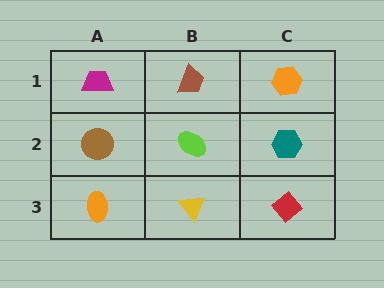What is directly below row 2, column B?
A yellow triangle.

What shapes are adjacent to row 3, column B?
A lime ellipse (row 2, column B), an orange ellipse (row 3, column A), a red diamond (row 3, column C).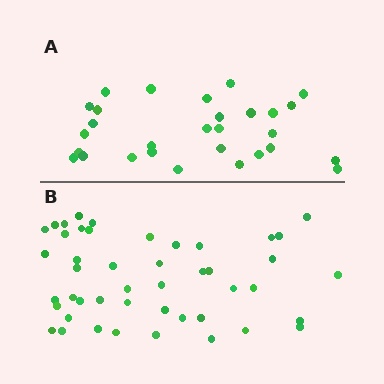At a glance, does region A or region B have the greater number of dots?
Region B (the bottom region) has more dots.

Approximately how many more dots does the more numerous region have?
Region B has approximately 15 more dots than region A.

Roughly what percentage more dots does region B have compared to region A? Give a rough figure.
About 60% more.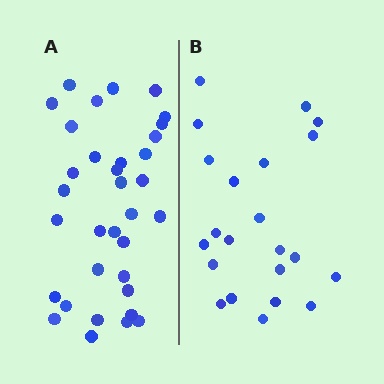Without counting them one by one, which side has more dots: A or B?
Region A (the left region) has more dots.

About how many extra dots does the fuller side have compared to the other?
Region A has roughly 12 or so more dots than region B.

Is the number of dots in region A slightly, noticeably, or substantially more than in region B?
Region A has substantially more. The ratio is roughly 1.5 to 1.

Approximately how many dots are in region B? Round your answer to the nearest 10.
About 20 dots. (The exact count is 22, which rounds to 20.)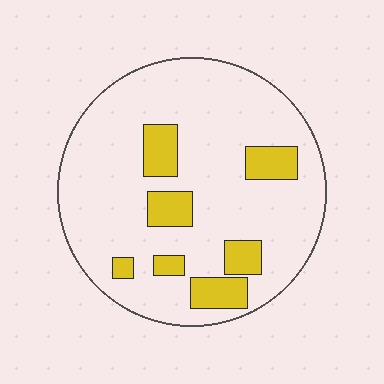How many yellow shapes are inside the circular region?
7.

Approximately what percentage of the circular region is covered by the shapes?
Approximately 15%.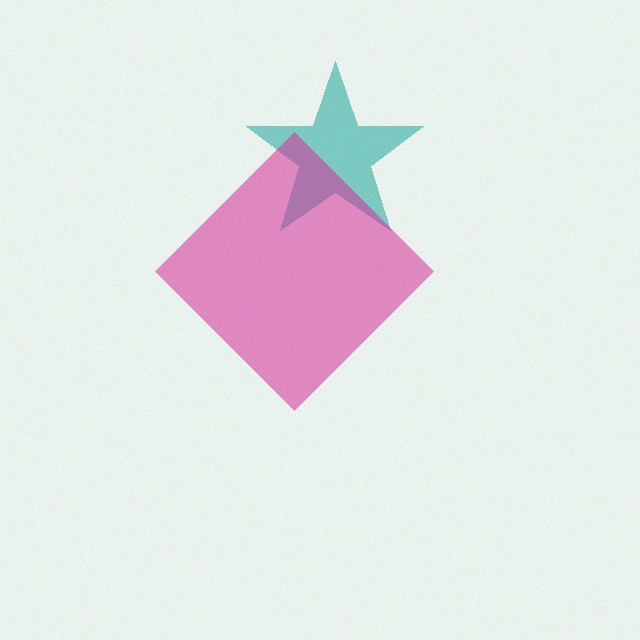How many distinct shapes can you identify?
There are 2 distinct shapes: a teal star, a magenta diamond.